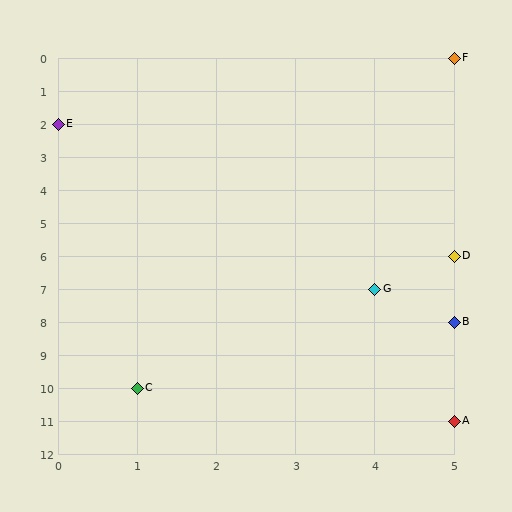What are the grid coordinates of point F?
Point F is at grid coordinates (5, 0).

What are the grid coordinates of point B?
Point B is at grid coordinates (5, 8).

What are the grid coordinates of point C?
Point C is at grid coordinates (1, 10).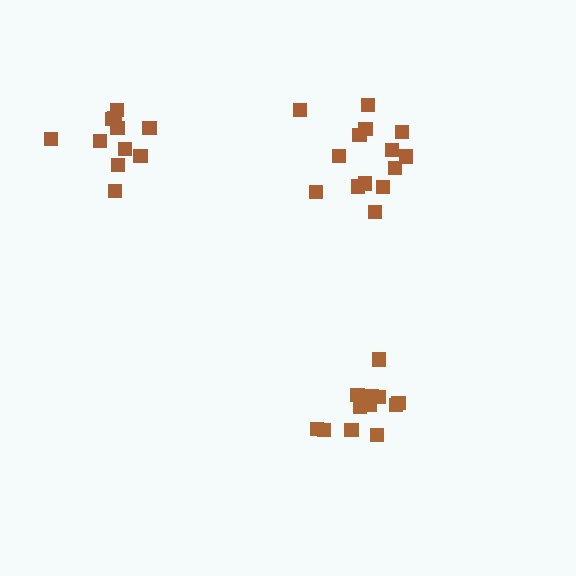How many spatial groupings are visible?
There are 3 spatial groupings.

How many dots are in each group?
Group 1: 11 dots, Group 2: 12 dots, Group 3: 14 dots (37 total).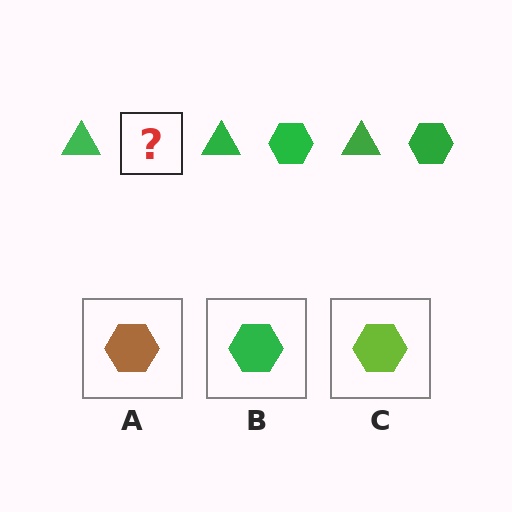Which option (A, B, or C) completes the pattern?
B.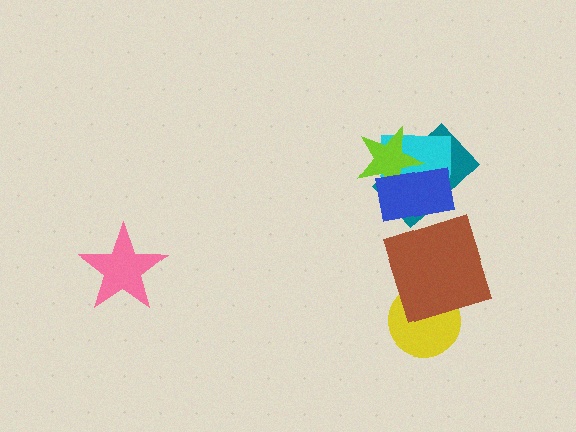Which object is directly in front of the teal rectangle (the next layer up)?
The cyan rectangle is directly in front of the teal rectangle.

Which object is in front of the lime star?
The blue rectangle is in front of the lime star.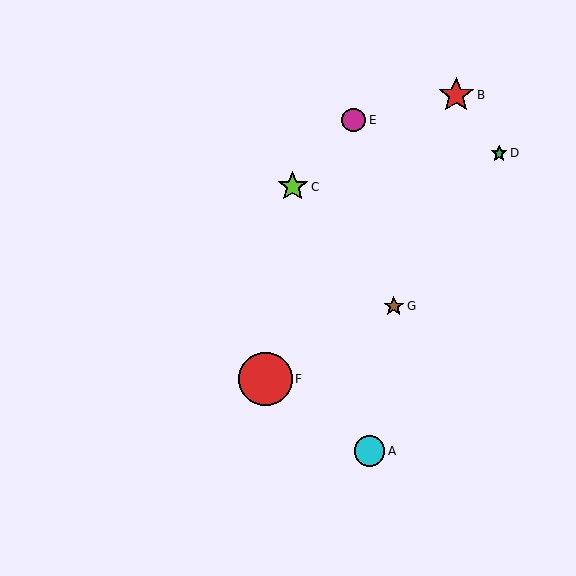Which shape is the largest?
The red circle (labeled F) is the largest.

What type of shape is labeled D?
Shape D is a green star.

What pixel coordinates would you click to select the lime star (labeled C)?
Click at (293, 187) to select the lime star C.